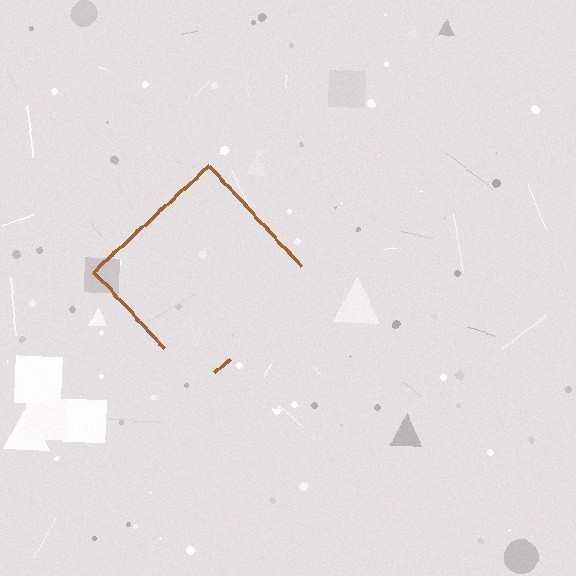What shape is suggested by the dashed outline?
The dashed outline suggests a diamond.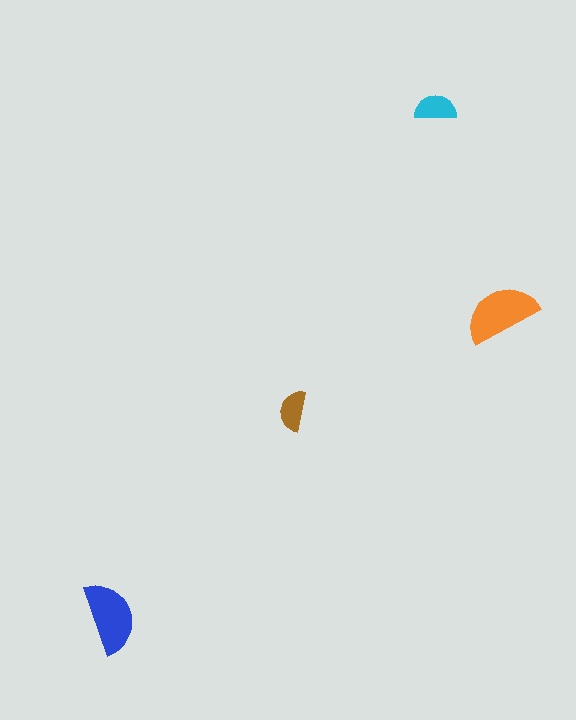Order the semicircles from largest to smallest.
the orange one, the blue one, the cyan one, the brown one.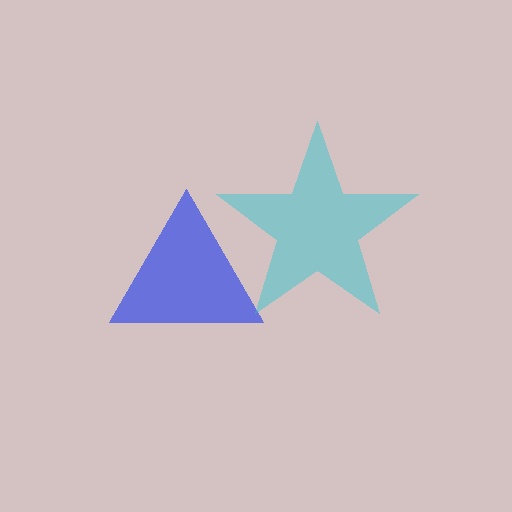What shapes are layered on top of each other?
The layered shapes are: a blue triangle, a cyan star.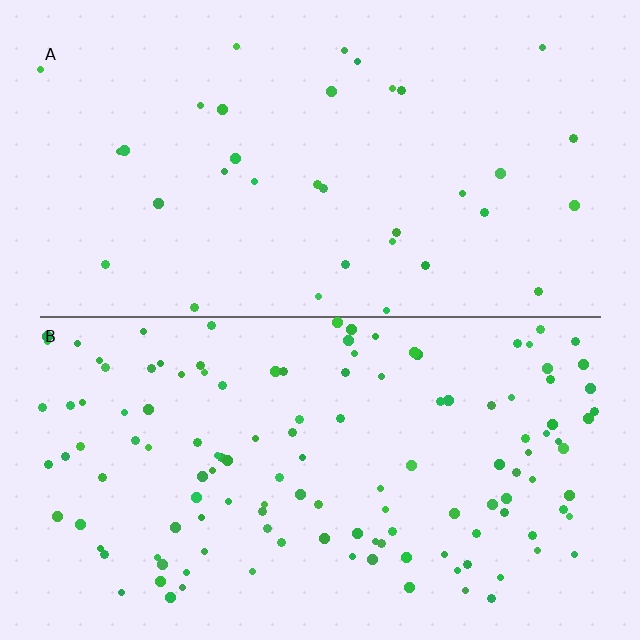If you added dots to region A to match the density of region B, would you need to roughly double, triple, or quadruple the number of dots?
Approximately quadruple.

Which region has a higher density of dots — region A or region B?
B (the bottom).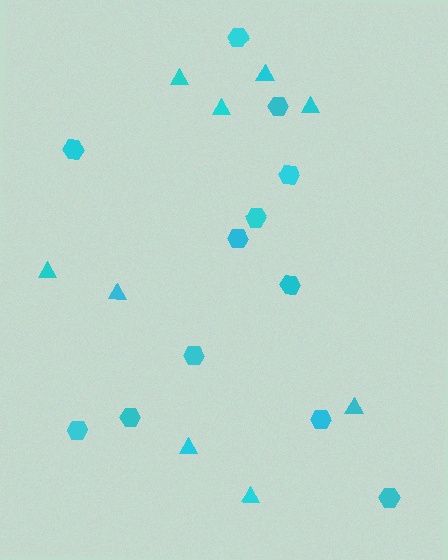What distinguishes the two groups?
There are 2 groups: one group of hexagons (12) and one group of triangles (9).